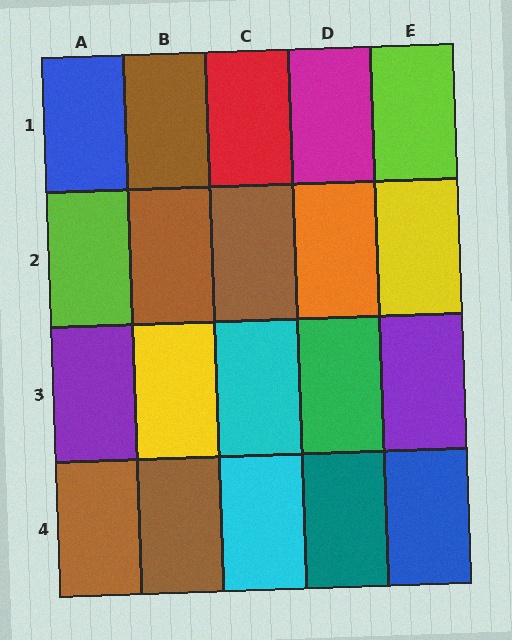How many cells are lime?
2 cells are lime.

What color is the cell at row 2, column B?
Brown.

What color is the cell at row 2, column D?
Orange.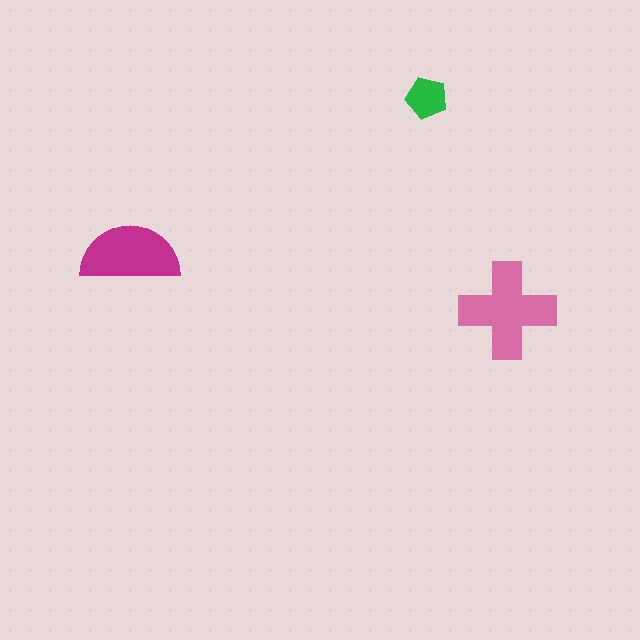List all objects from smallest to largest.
The green pentagon, the magenta semicircle, the pink cross.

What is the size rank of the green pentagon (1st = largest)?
3rd.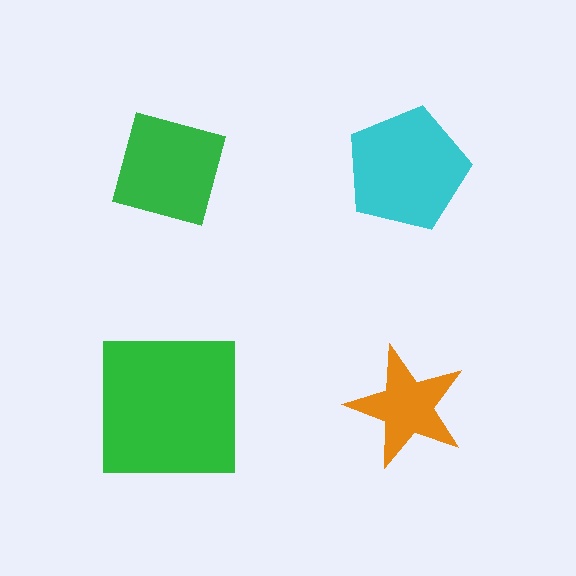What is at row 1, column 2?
A cyan pentagon.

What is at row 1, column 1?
A green square.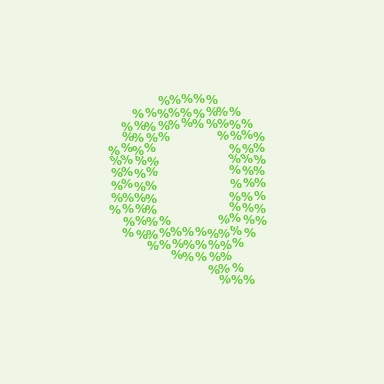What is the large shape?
The large shape is the letter Q.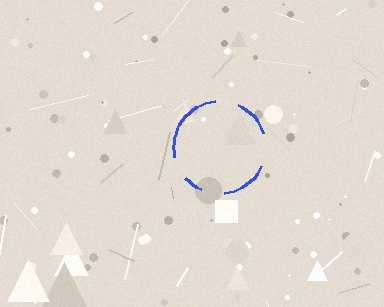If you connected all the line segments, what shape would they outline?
They would outline a circle.